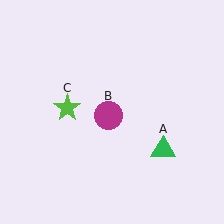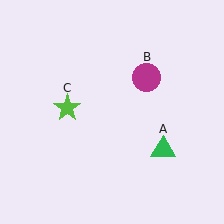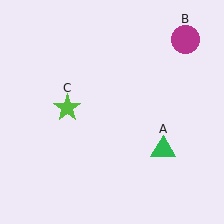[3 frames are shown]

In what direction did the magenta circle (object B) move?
The magenta circle (object B) moved up and to the right.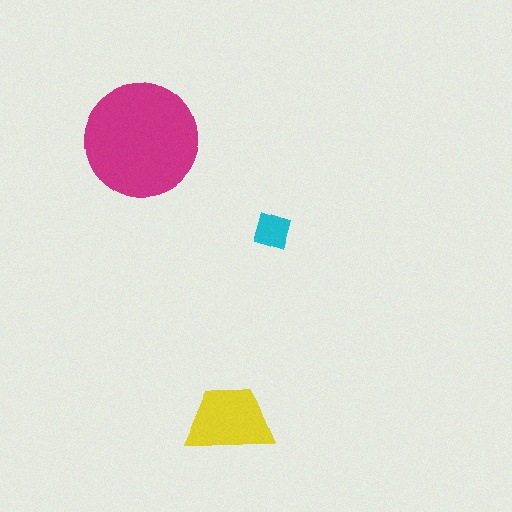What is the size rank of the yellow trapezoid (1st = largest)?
2nd.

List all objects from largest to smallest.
The magenta circle, the yellow trapezoid, the cyan square.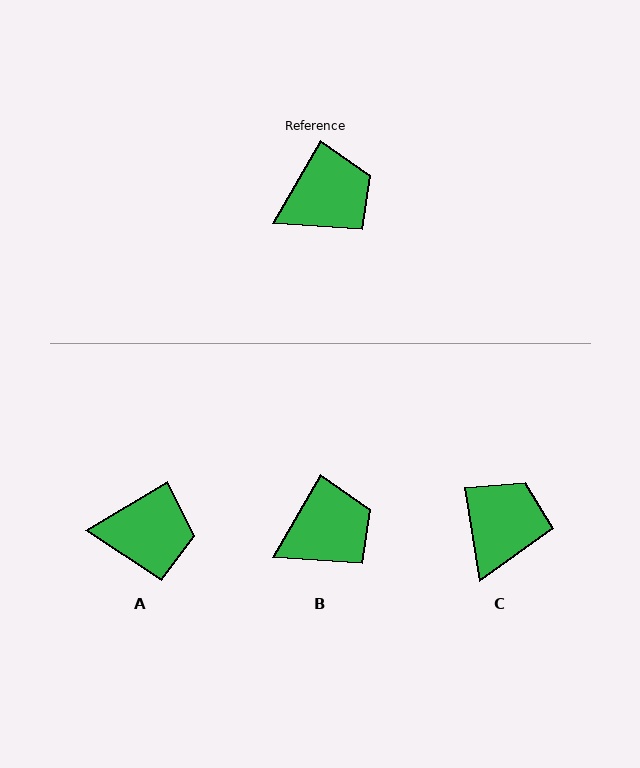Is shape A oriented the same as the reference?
No, it is off by about 29 degrees.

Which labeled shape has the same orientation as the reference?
B.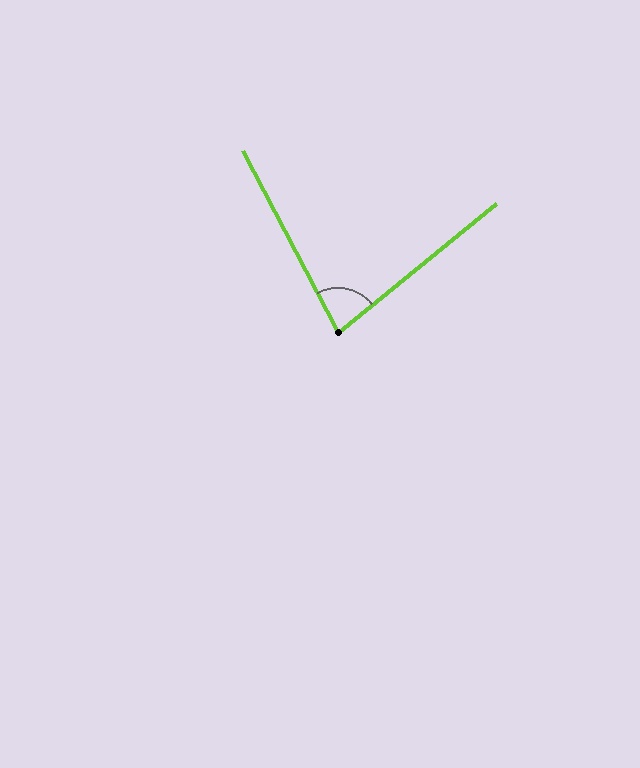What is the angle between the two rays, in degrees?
Approximately 78 degrees.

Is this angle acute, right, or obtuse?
It is acute.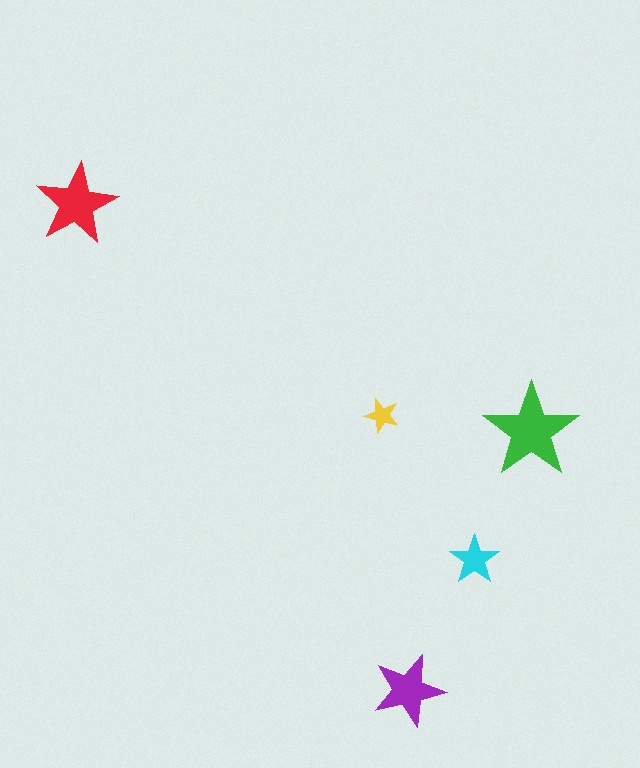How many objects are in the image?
There are 5 objects in the image.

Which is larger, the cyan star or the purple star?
The purple one.